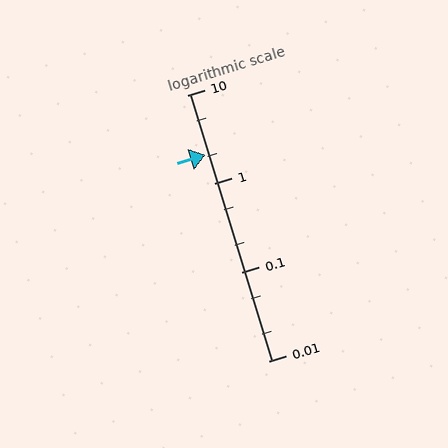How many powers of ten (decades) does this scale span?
The scale spans 3 decades, from 0.01 to 10.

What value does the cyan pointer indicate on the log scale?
The pointer indicates approximately 2.1.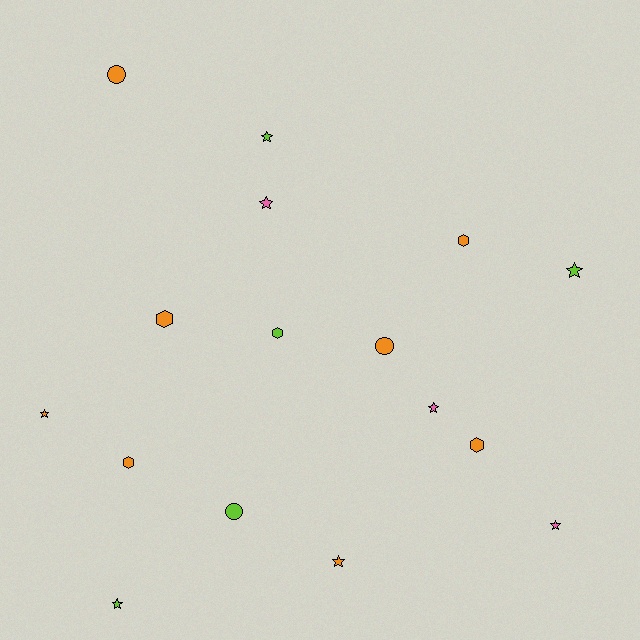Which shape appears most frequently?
Star, with 8 objects.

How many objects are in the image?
There are 16 objects.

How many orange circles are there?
There are 2 orange circles.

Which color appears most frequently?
Orange, with 8 objects.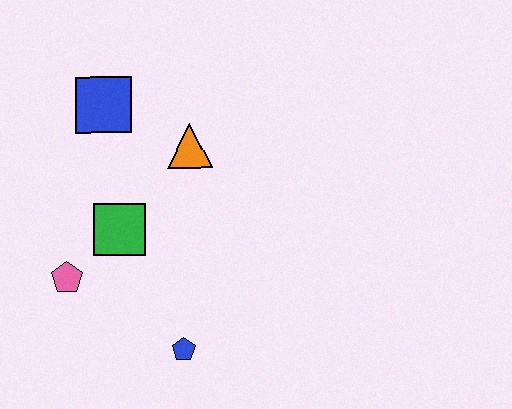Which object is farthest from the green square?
The blue pentagon is farthest from the green square.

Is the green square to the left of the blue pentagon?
Yes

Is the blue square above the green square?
Yes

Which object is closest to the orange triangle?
The blue square is closest to the orange triangle.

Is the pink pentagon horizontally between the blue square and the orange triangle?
No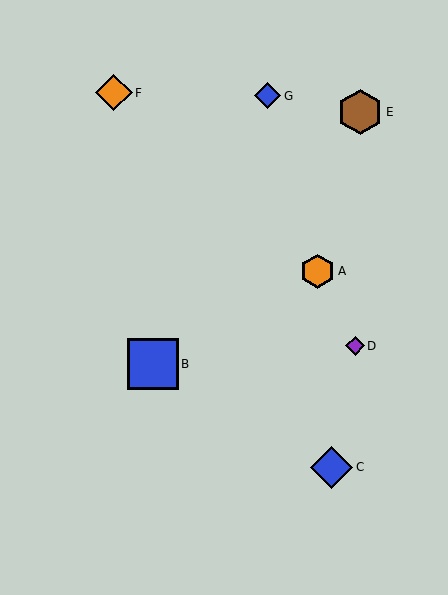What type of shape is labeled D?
Shape D is a purple diamond.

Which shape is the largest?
The blue square (labeled B) is the largest.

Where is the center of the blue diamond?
The center of the blue diamond is at (331, 467).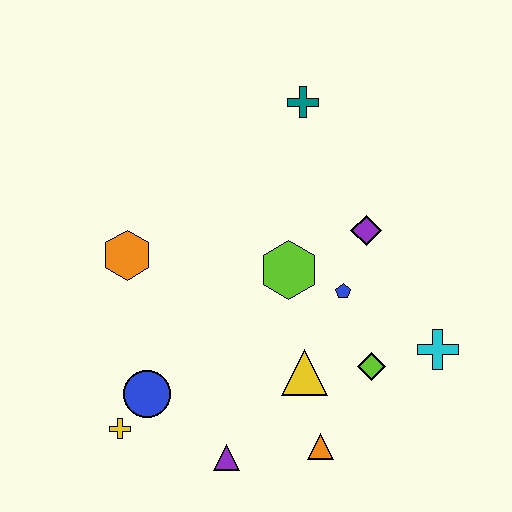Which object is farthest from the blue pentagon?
The yellow cross is farthest from the blue pentagon.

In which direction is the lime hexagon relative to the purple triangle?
The lime hexagon is above the purple triangle.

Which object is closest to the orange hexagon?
The blue circle is closest to the orange hexagon.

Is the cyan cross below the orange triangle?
No